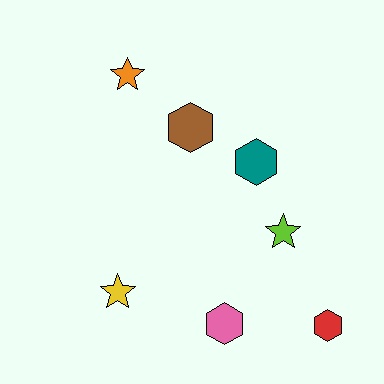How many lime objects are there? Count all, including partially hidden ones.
There is 1 lime object.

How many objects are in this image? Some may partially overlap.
There are 7 objects.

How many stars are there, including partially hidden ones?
There are 3 stars.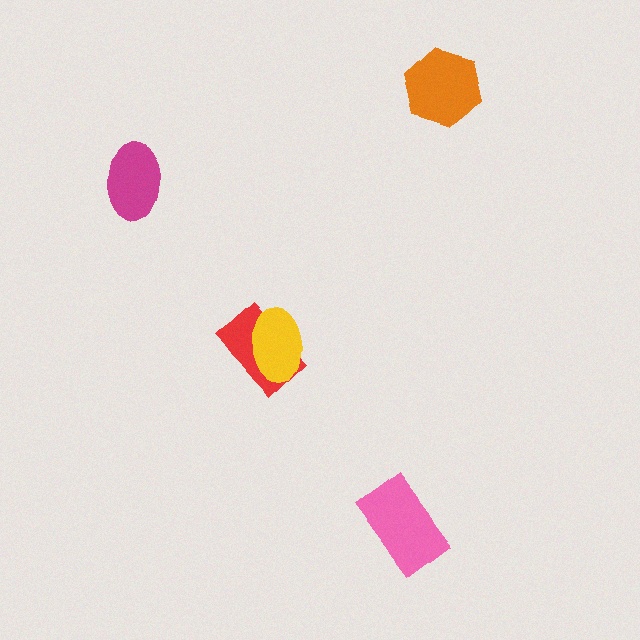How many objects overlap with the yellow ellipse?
1 object overlaps with the yellow ellipse.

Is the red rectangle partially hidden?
Yes, it is partially covered by another shape.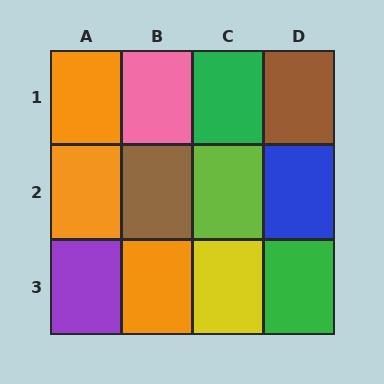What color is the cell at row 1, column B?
Pink.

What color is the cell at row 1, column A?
Orange.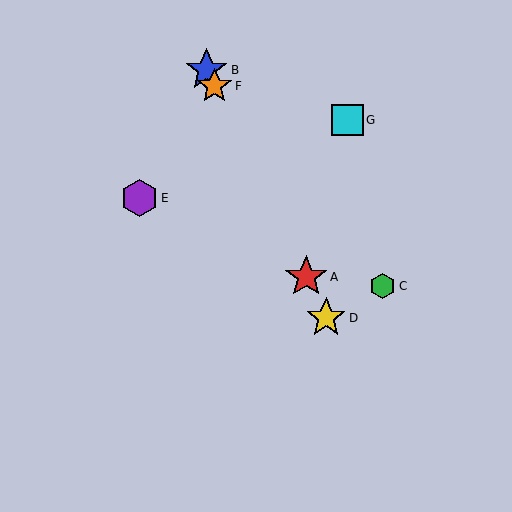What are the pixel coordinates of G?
Object G is at (347, 120).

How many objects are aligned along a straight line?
4 objects (A, B, D, F) are aligned along a straight line.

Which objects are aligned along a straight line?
Objects A, B, D, F are aligned along a straight line.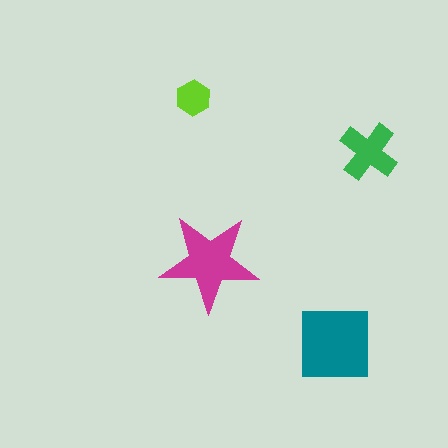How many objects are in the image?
There are 4 objects in the image.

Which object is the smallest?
The lime hexagon.